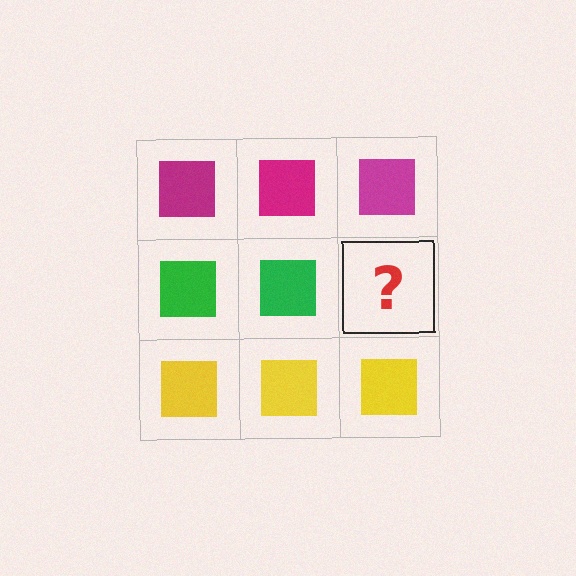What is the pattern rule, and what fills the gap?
The rule is that each row has a consistent color. The gap should be filled with a green square.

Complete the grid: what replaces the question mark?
The question mark should be replaced with a green square.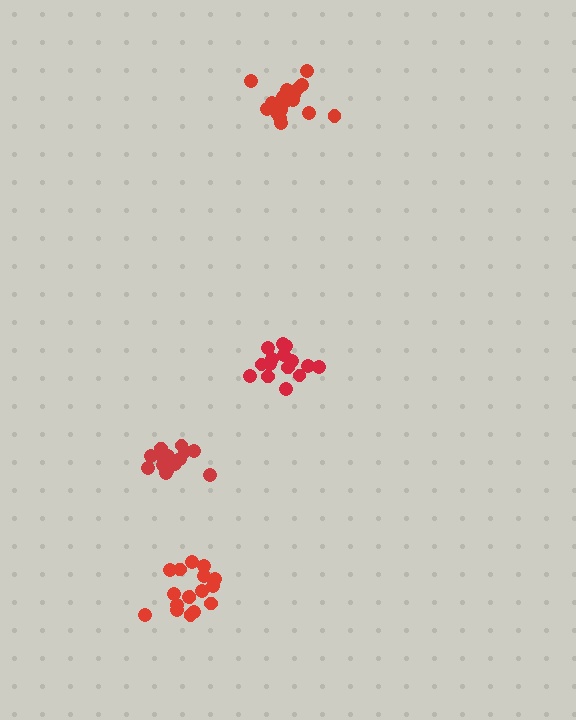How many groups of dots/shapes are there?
There are 4 groups.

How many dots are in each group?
Group 1: 15 dots, Group 2: 17 dots, Group 3: 19 dots, Group 4: 15 dots (66 total).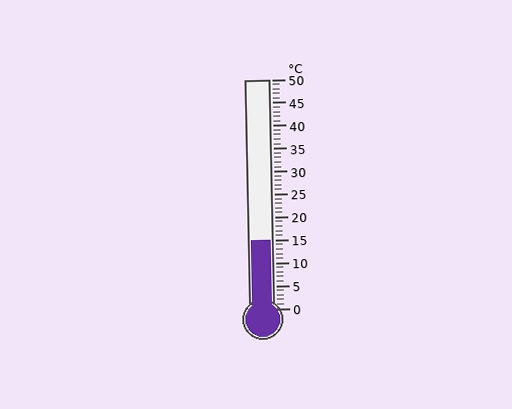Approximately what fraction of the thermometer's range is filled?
The thermometer is filled to approximately 30% of its range.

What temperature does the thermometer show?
The thermometer shows approximately 15°C.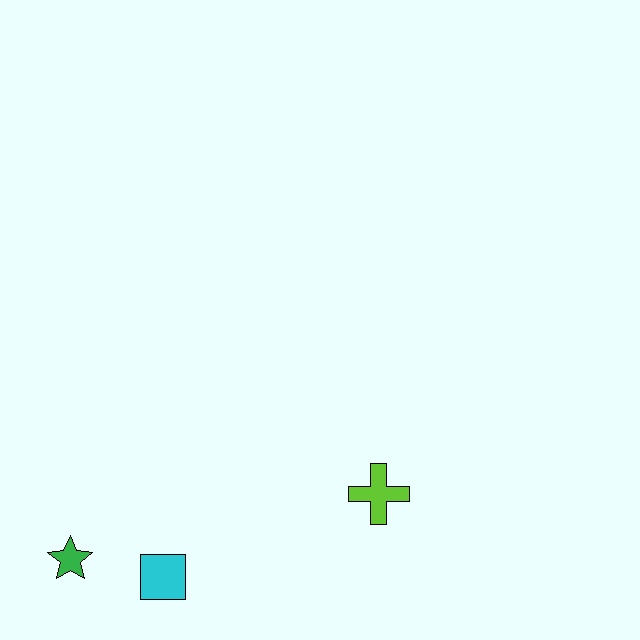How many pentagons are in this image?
There are no pentagons.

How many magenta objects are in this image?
There are no magenta objects.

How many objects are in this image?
There are 3 objects.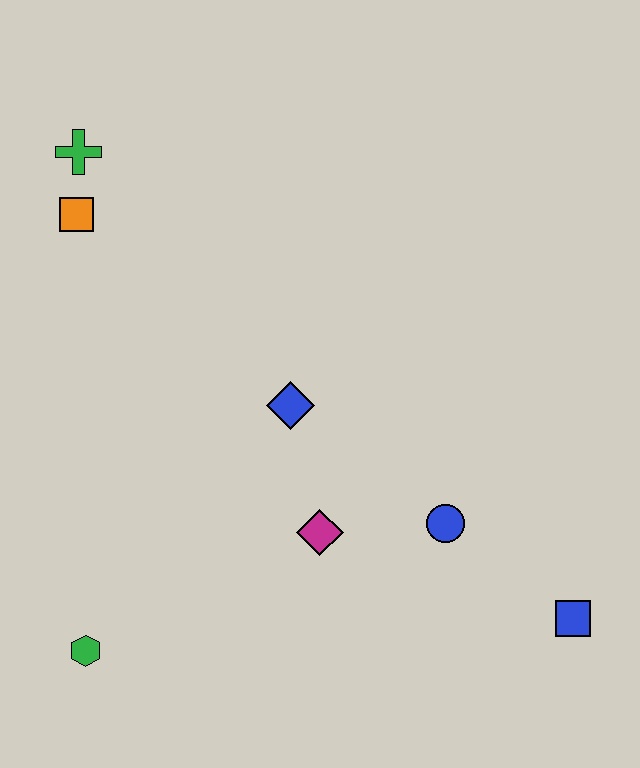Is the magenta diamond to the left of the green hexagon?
No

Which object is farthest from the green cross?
The blue square is farthest from the green cross.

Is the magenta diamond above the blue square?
Yes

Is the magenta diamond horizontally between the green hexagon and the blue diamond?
No